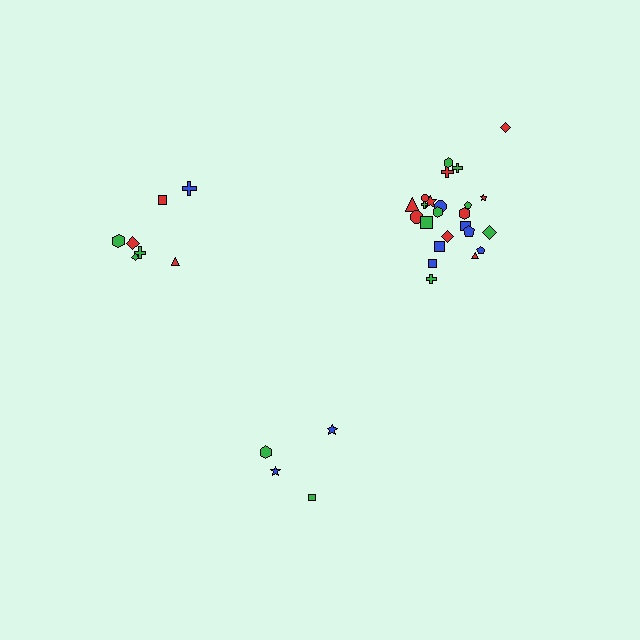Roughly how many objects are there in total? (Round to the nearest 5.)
Roughly 35 objects in total.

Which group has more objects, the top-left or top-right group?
The top-right group.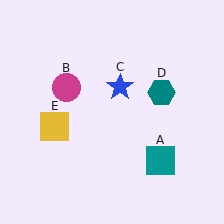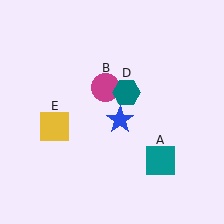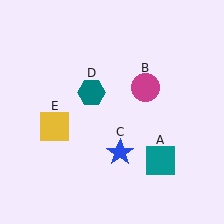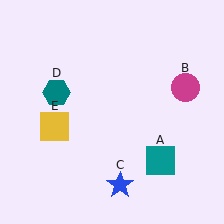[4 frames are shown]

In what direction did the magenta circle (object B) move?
The magenta circle (object B) moved right.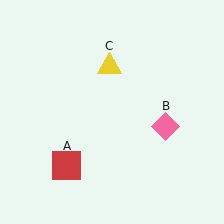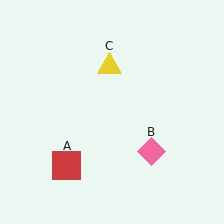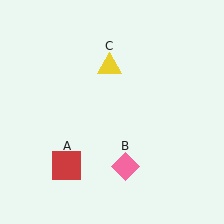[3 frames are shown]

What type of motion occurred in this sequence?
The pink diamond (object B) rotated clockwise around the center of the scene.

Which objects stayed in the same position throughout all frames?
Red square (object A) and yellow triangle (object C) remained stationary.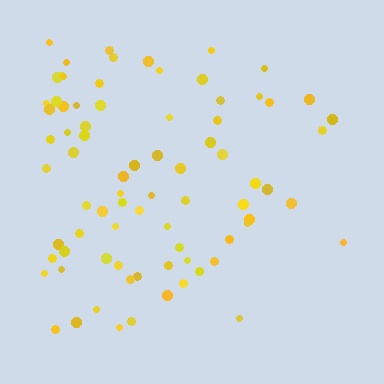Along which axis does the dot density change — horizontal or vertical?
Horizontal.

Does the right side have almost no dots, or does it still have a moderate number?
Still a moderate number, just noticeably fewer than the left.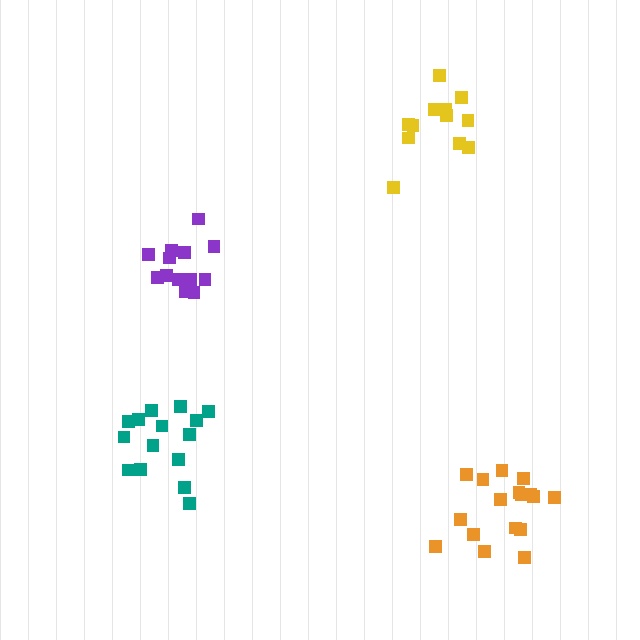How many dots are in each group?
Group 1: 13 dots, Group 2: 17 dots, Group 3: 15 dots, Group 4: 12 dots (57 total).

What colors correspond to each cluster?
The clusters are colored: purple, orange, teal, yellow.